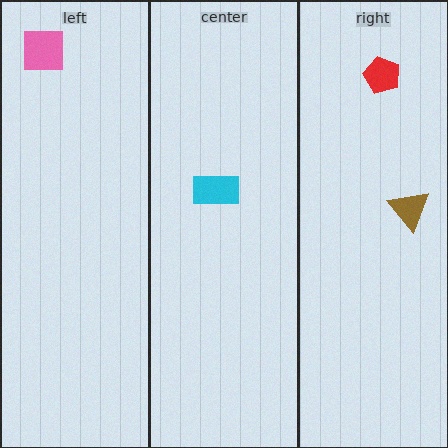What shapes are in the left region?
The pink square.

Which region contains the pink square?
The left region.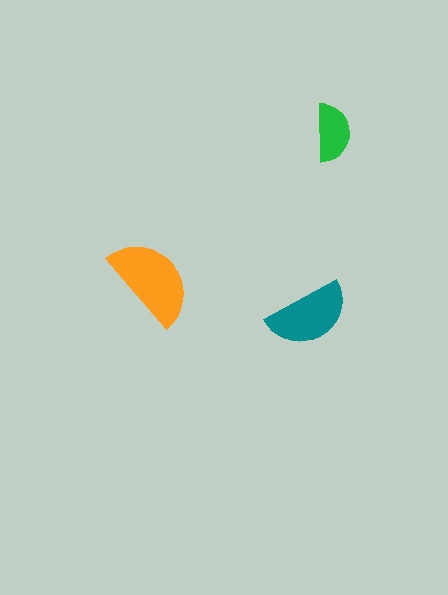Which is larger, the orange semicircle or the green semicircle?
The orange one.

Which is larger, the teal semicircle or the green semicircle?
The teal one.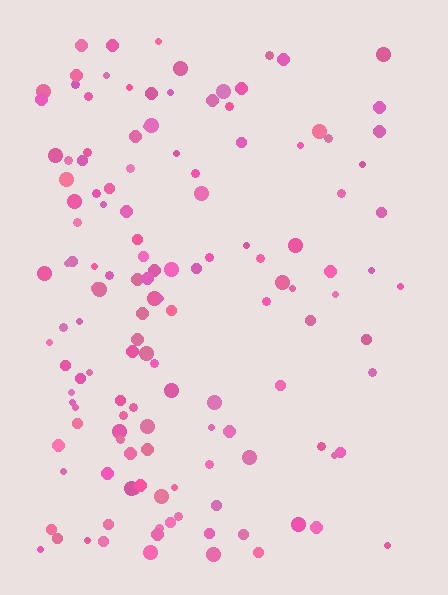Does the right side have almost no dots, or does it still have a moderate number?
Still a moderate number, just noticeably fewer than the left.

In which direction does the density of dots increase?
From right to left, with the left side densest.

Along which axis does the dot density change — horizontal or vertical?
Horizontal.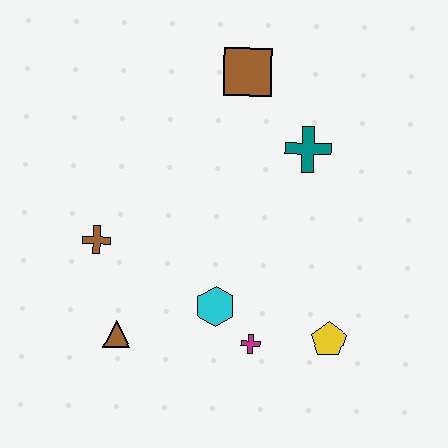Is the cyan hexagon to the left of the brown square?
Yes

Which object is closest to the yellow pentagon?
The magenta cross is closest to the yellow pentagon.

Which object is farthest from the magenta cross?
The brown square is farthest from the magenta cross.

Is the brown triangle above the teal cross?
No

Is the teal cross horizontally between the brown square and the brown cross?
No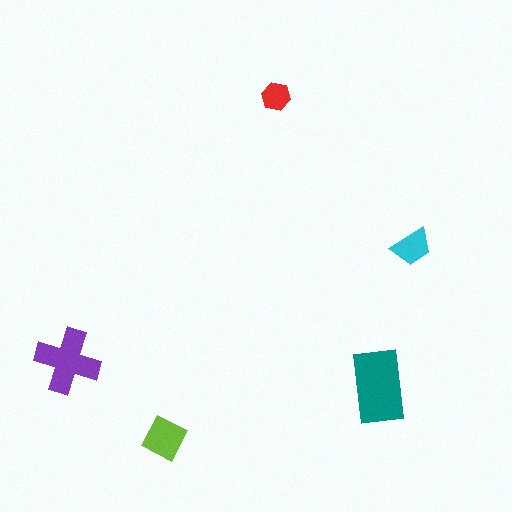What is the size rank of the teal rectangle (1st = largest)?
1st.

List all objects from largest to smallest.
The teal rectangle, the purple cross, the lime diamond, the cyan trapezoid, the red hexagon.